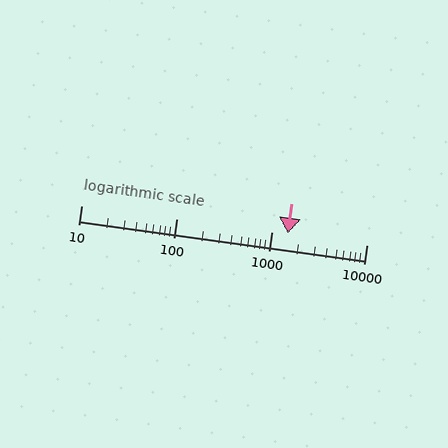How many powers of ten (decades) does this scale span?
The scale spans 3 decades, from 10 to 10000.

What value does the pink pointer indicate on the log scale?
The pointer indicates approximately 1500.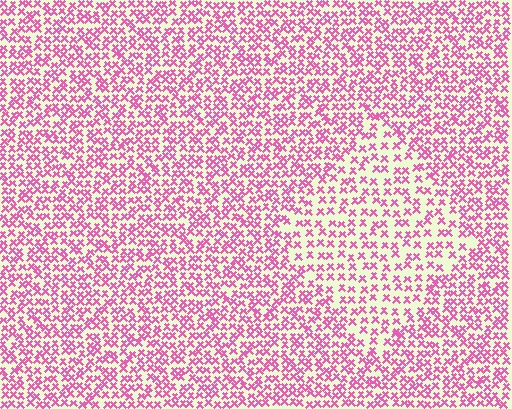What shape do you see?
I see a diamond.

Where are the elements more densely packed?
The elements are more densely packed outside the diamond boundary.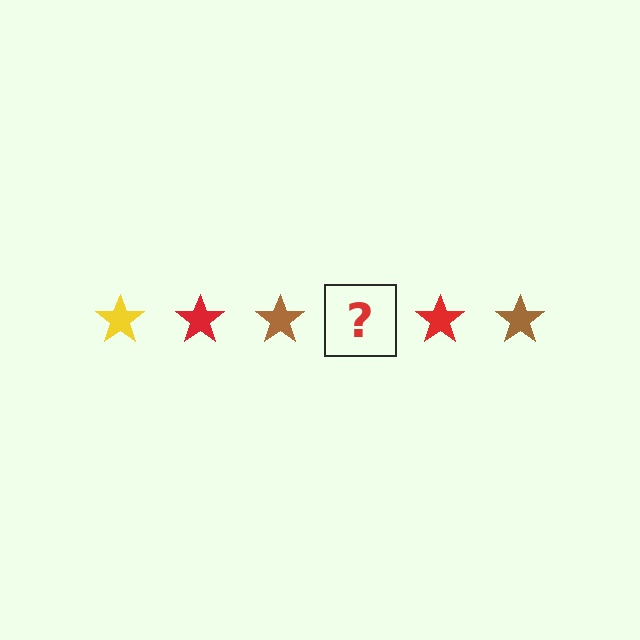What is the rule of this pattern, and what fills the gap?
The rule is that the pattern cycles through yellow, red, brown stars. The gap should be filled with a yellow star.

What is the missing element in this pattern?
The missing element is a yellow star.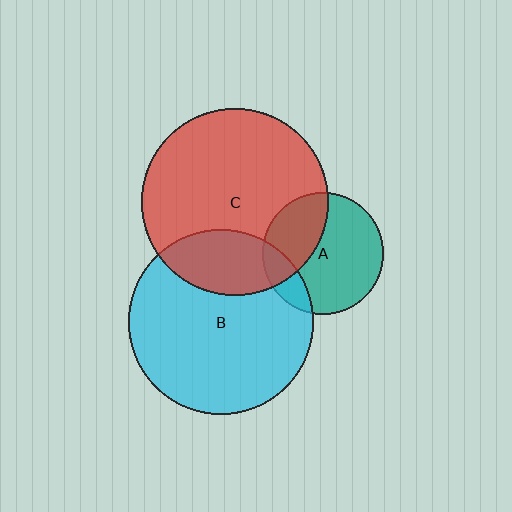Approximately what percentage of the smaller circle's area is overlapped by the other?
Approximately 35%.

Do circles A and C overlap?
Yes.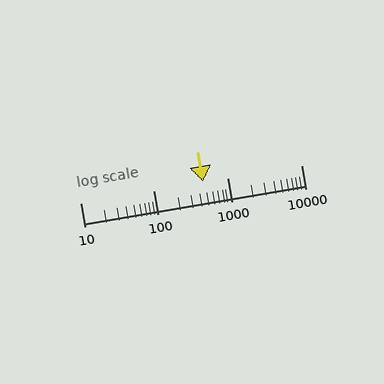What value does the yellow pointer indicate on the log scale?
The pointer indicates approximately 460.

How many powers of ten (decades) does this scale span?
The scale spans 3 decades, from 10 to 10000.